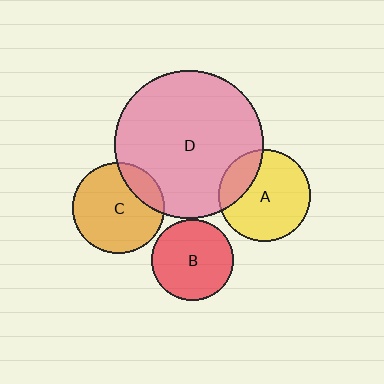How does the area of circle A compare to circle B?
Approximately 1.3 times.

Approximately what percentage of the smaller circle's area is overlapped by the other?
Approximately 25%.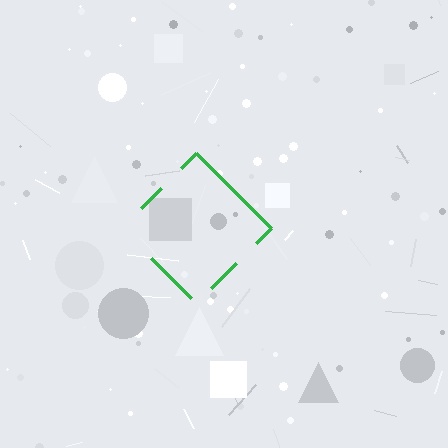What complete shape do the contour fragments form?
The contour fragments form a diamond.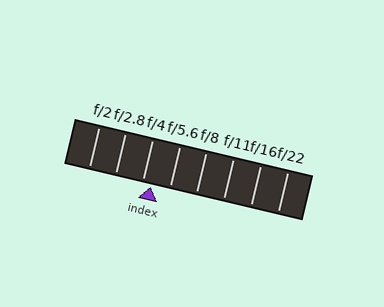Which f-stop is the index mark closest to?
The index mark is closest to f/4.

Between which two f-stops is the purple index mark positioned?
The index mark is between f/4 and f/5.6.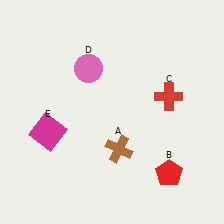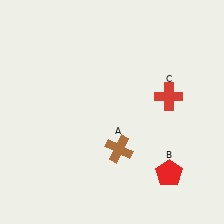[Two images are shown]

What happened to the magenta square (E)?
The magenta square (E) was removed in Image 2. It was in the bottom-left area of Image 1.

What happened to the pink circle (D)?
The pink circle (D) was removed in Image 2. It was in the top-left area of Image 1.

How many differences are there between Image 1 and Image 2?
There are 2 differences between the two images.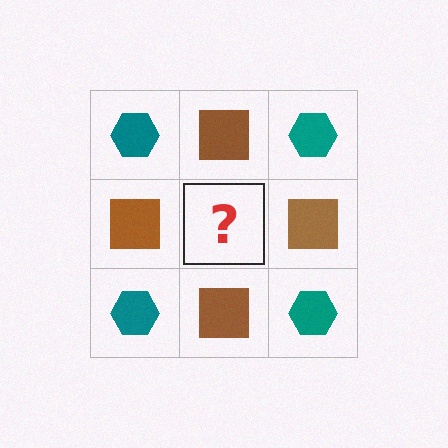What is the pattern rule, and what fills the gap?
The rule is that it alternates teal hexagon and brown square in a checkerboard pattern. The gap should be filled with a teal hexagon.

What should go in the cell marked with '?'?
The missing cell should contain a teal hexagon.